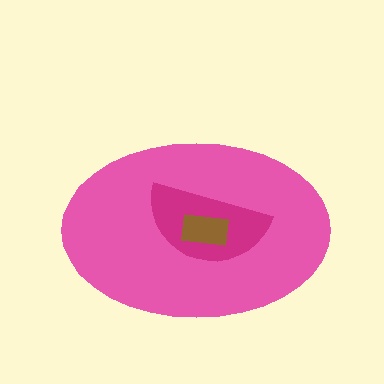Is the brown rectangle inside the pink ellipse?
Yes.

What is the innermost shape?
The brown rectangle.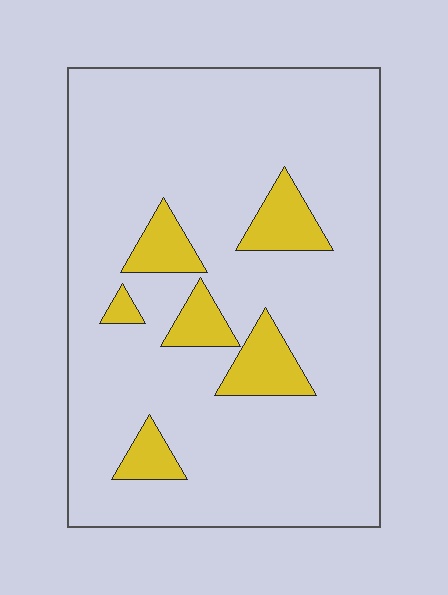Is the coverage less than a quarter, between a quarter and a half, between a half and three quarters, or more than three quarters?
Less than a quarter.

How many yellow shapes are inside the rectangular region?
6.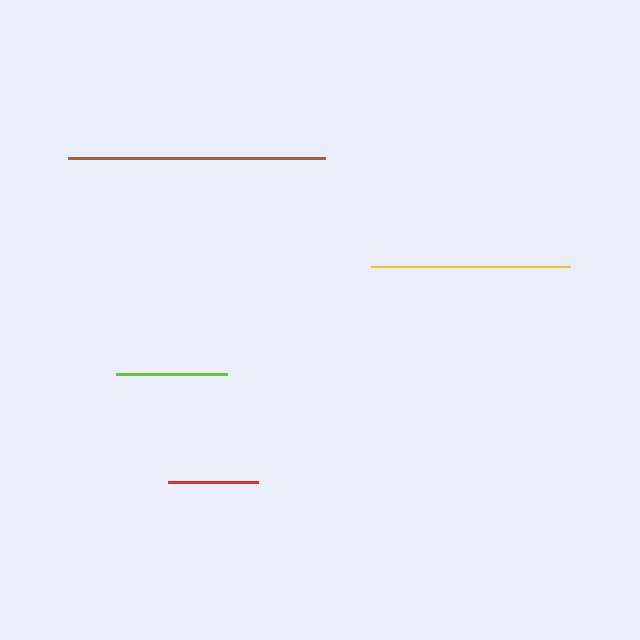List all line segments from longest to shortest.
From longest to shortest: brown, yellow, lime, red.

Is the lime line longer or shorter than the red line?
The lime line is longer than the red line.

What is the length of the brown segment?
The brown segment is approximately 258 pixels long.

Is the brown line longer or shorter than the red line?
The brown line is longer than the red line.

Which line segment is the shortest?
The red line is the shortest at approximately 90 pixels.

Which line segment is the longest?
The brown line is the longest at approximately 258 pixels.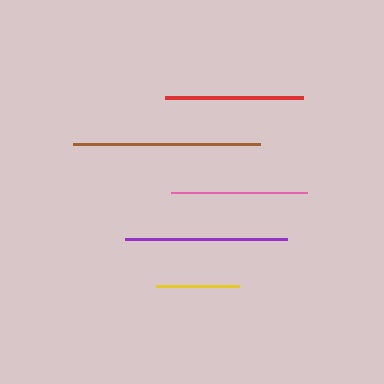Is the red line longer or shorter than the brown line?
The brown line is longer than the red line.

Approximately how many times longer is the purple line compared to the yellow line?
The purple line is approximately 1.9 times the length of the yellow line.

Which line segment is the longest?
The brown line is the longest at approximately 187 pixels.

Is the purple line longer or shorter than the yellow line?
The purple line is longer than the yellow line.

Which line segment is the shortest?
The yellow line is the shortest at approximately 83 pixels.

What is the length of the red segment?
The red segment is approximately 138 pixels long.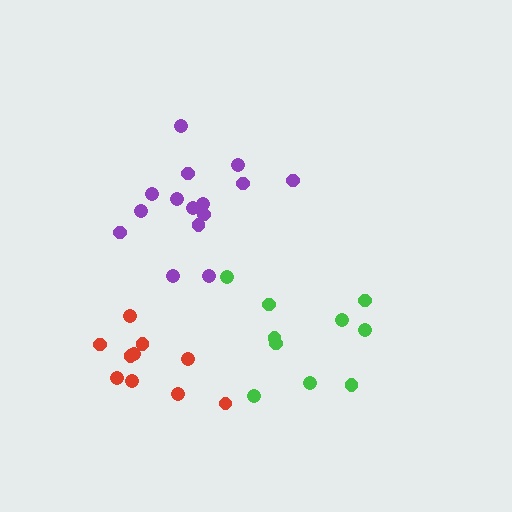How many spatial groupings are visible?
There are 3 spatial groupings.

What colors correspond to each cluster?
The clusters are colored: purple, green, red.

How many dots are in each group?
Group 1: 15 dots, Group 2: 10 dots, Group 3: 10 dots (35 total).